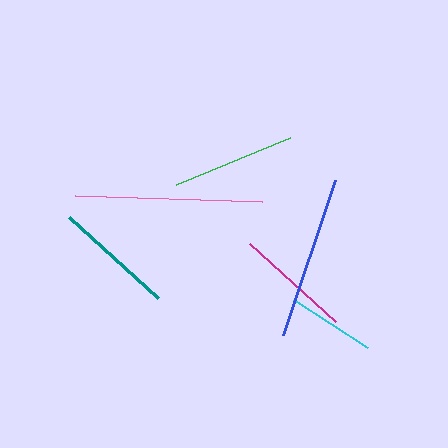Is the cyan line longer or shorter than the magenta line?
The magenta line is longer than the cyan line.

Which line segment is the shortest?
The cyan line is the shortest at approximately 89 pixels.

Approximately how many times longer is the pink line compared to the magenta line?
The pink line is approximately 1.6 times the length of the magenta line.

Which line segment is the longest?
The pink line is the longest at approximately 187 pixels.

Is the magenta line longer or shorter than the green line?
The green line is longer than the magenta line.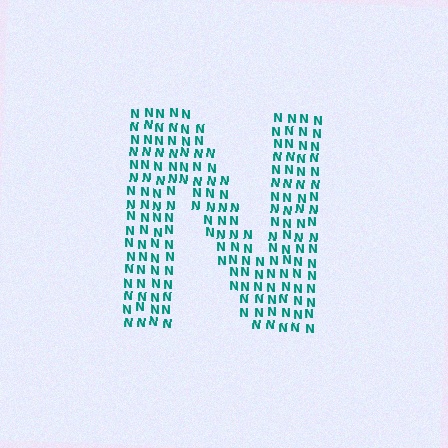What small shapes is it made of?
It is made of small letter N's.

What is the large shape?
The large shape is the letter N.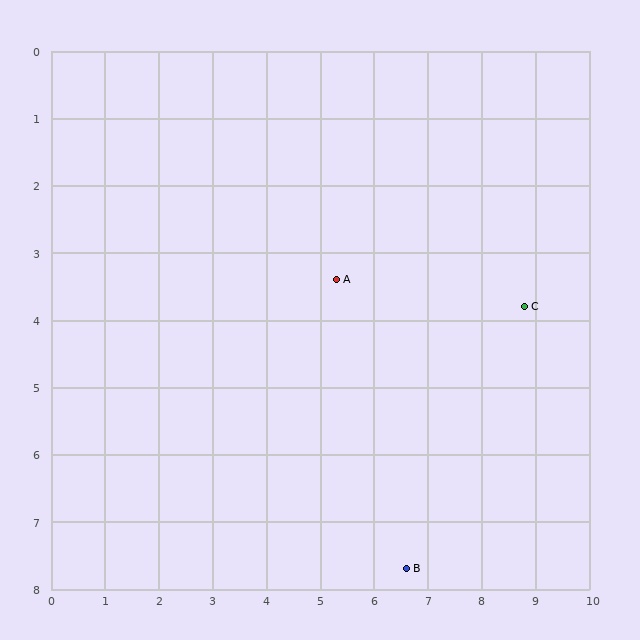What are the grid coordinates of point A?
Point A is at approximately (5.3, 3.4).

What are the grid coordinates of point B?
Point B is at approximately (6.6, 7.7).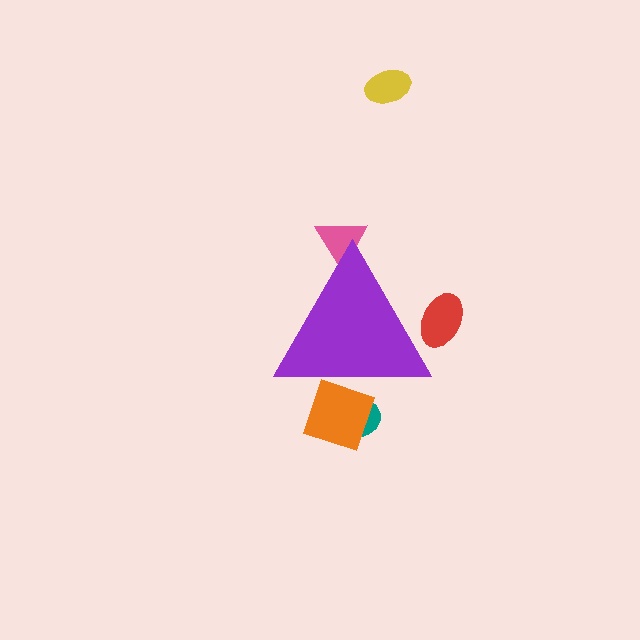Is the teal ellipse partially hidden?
Yes, the teal ellipse is partially hidden behind the purple triangle.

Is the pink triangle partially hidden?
Yes, the pink triangle is partially hidden behind the purple triangle.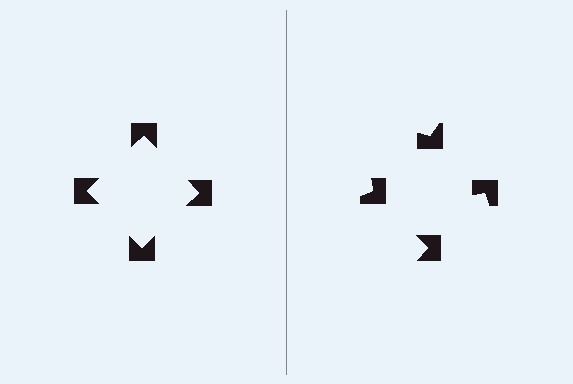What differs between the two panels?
The notched squares are positioned identically on both sides; only the wedge orientations differ. On the left they align to a square; on the right they are misaligned.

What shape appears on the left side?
An illusory square.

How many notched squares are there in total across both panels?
8 — 4 on each side.